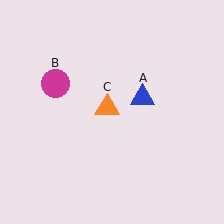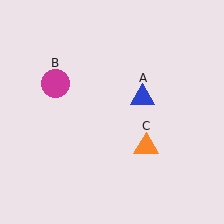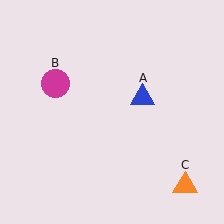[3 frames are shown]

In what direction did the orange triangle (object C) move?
The orange triangle (object C) moved down and to the right.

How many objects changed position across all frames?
1 object changed position: orange triangle (object C).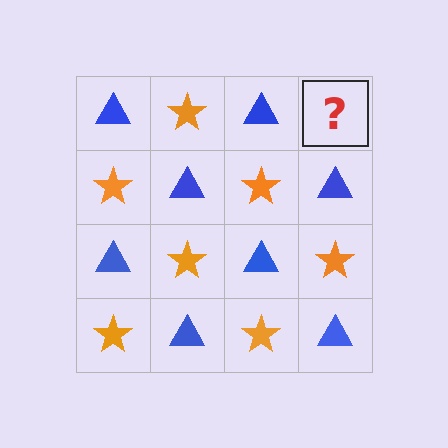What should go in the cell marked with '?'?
The missing cell should contain an orange star.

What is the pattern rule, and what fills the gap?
The rule is that it alternates blue triangle and orange star in a checkerboard pattern. The gap should be filled with an orange star.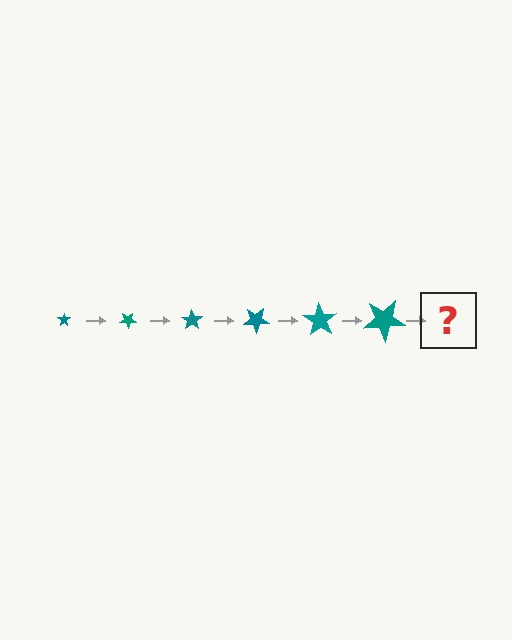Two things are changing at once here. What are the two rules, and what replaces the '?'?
The two rules are that the star grows larger each step and it rotates 35 degrees each step. The '?' should be a star, larger than the previous one and rotated 210 degrees from the start.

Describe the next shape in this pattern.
It should be a star, larger than the previous one and rotated 210 degrees from the start.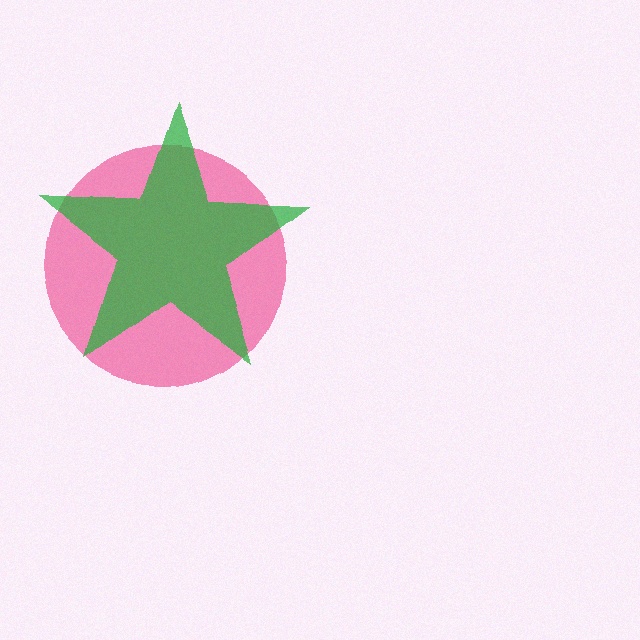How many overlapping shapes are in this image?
There are 2 overlapping shapes in the image.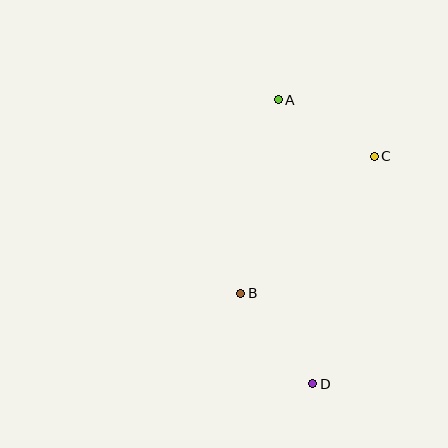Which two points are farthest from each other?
Points A and D are farthest from each other.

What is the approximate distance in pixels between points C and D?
The distance between C and D is approximately 235 pixels.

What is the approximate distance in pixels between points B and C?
The distance between B and C is approximately 191 pixels.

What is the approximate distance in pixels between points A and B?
The distance between A and B is approximately 197 pixels.